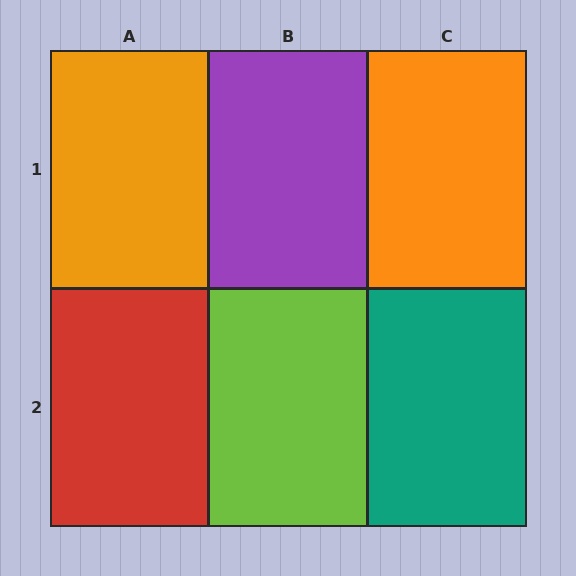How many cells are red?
1 cell is red.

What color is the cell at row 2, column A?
Red.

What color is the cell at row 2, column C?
Teal.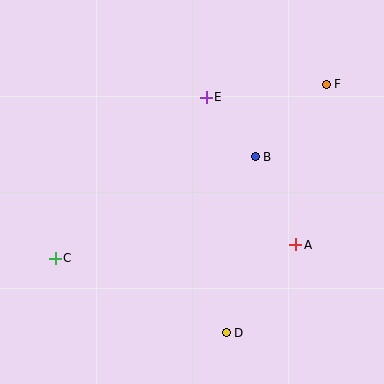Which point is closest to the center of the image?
Point B at (255, 157) is closest to the center.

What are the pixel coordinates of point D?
Point D is at (226, 333).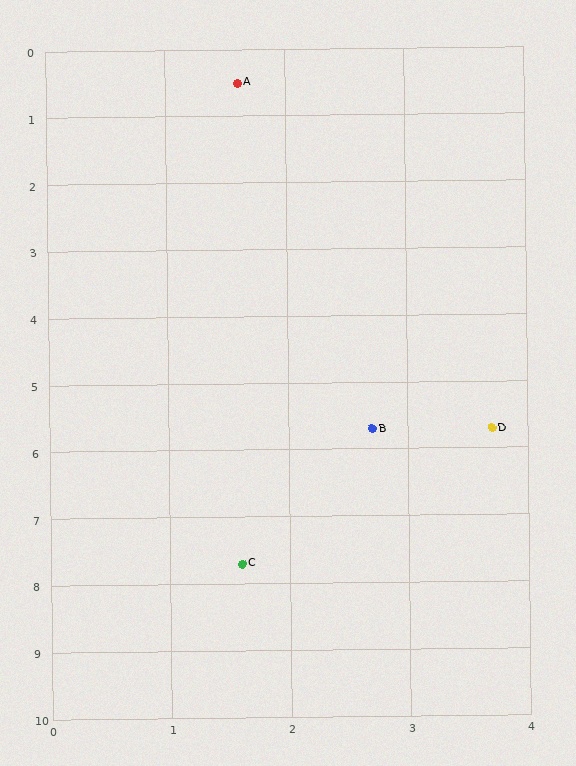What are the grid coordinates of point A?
Point A is at approximately (1.6, 0.5).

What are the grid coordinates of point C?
Point C is at approximately (1.6, 7.7).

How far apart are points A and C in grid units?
Points A and C are about 7.2 grid units apart.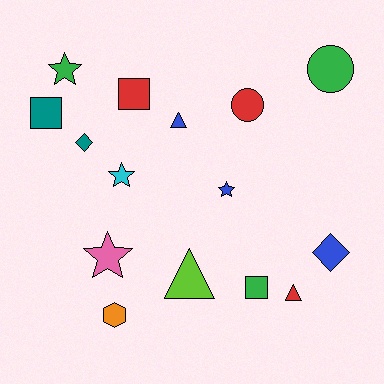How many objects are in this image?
There are 15 objects.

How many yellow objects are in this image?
There are no yellow objects.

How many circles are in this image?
There are 2 circles.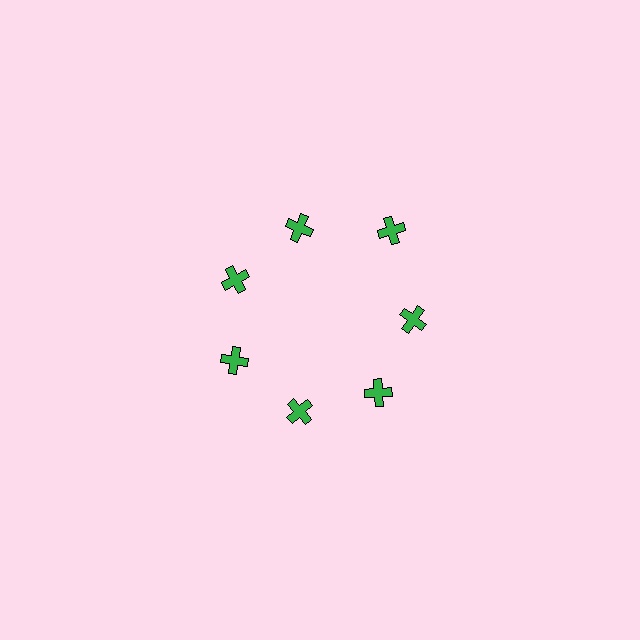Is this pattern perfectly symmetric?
No. The 7 green crosses are arranged in a ring, but one element near the 1 o'clock position is pushed outward from the center, breaking the 7-fold rotational symmetry.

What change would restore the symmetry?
The symmetry would be restored by moving it inward, back onto the ring so that all 7 crosses sit at equal angles and equal distance from the center.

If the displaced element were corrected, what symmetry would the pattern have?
It would have 7-fold rotational symmetry — the pattern would map onto itself every 51 degrees.